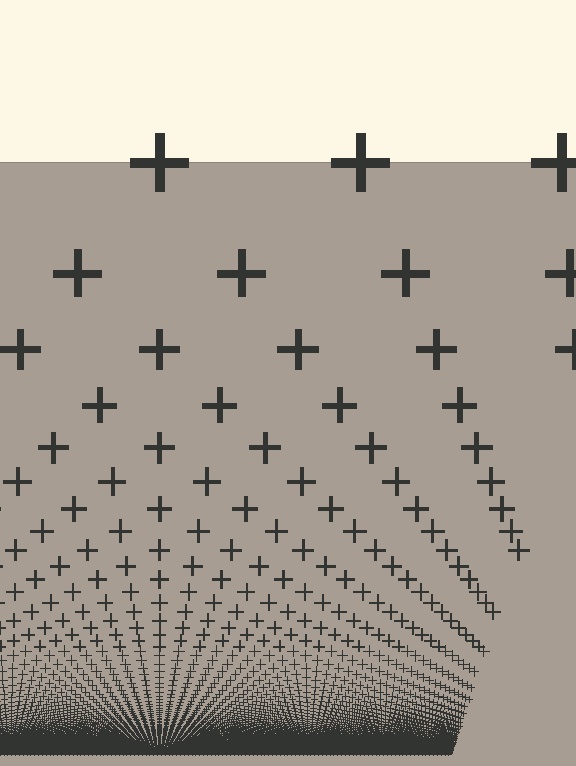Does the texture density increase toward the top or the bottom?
Density increases toward the bottom.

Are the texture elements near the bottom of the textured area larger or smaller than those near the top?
Smaller. The gradient is inverted — elements near the bottom are smaller and denser.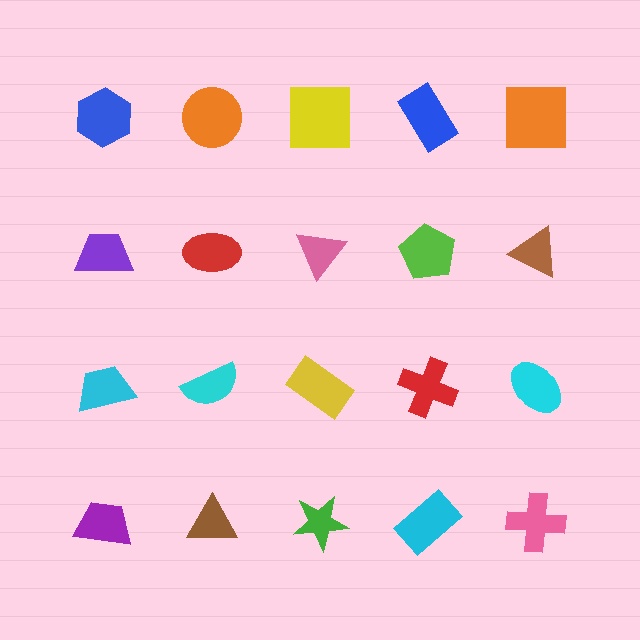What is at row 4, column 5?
A pink cross.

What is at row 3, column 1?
A cyan trapezoid.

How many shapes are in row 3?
5 shapes.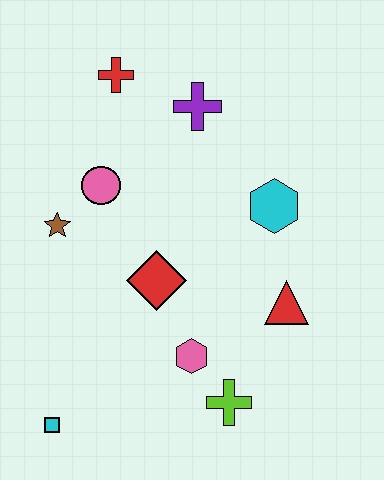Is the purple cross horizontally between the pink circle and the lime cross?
Yes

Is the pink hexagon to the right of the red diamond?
Yes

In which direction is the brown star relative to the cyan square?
The brown star is above the cyan square.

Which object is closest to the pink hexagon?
The lime cross is closest to the pink hexagon.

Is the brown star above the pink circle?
No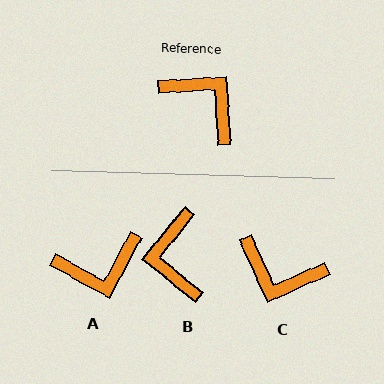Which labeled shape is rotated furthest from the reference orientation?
C, about 159 degrees away.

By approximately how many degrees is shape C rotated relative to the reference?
Approximately 159 degrees clockwise.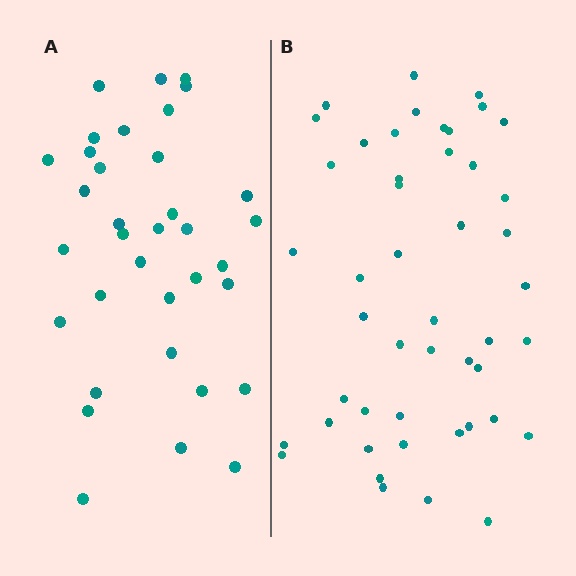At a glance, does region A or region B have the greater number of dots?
Region B (the right region) has more dots.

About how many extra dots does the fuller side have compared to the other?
Region B has roughly 12 or so more dots than region A.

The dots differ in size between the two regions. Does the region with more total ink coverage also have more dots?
No. Region A has more total ink coverage because its dots are larger, but region B actually contains more individual dots. Total area can be misleading — the number of items is what matters here.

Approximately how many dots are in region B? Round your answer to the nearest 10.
About 50 dots. (The exact count is 47, which rounds to 50.)